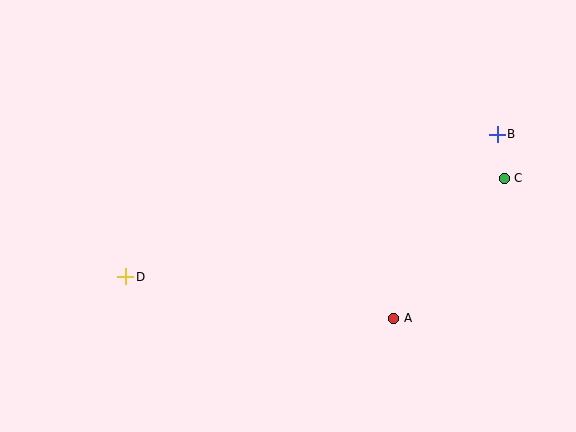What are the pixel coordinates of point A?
Point A is at (394, 318).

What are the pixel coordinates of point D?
Point D is at (126, 277).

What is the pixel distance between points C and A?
The distance between C and A is 178 pixels.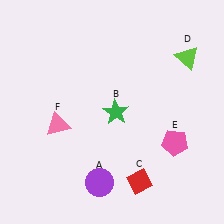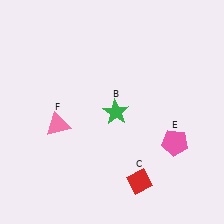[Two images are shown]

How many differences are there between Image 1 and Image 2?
There are 2 differences between the two images.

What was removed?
The lime triangle (D), the purple circle (A) were removed in Image 2.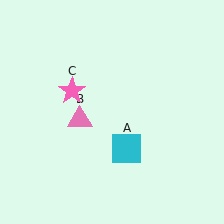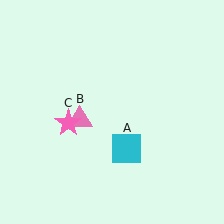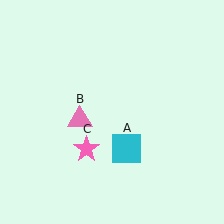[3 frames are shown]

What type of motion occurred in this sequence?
The pink star (object C) rotated counterclockwise around the center of the scene.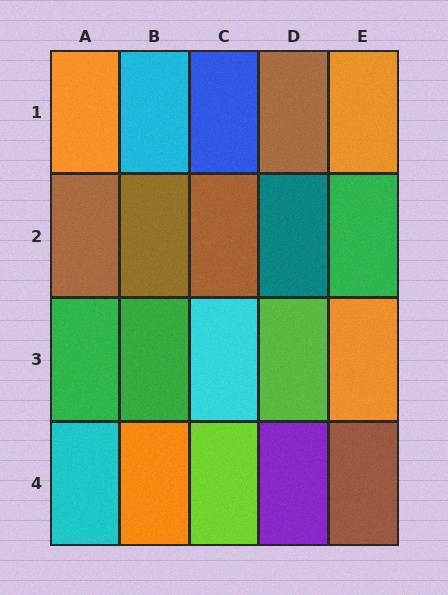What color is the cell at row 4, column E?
Brown.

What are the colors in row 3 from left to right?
Green, green, cyan, lime, orange.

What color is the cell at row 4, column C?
Lime.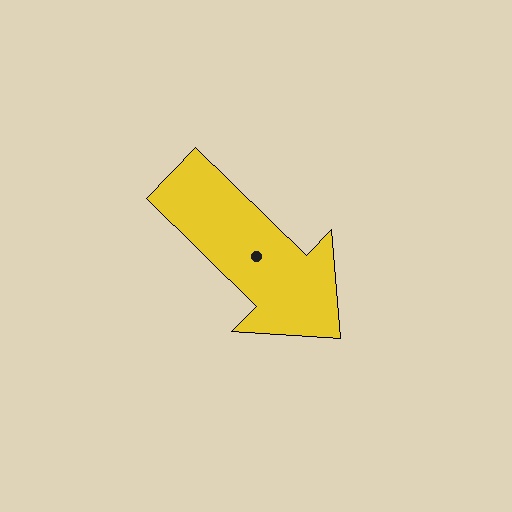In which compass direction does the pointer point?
Southeast.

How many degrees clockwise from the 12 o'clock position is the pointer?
Approximately 134 degrees.